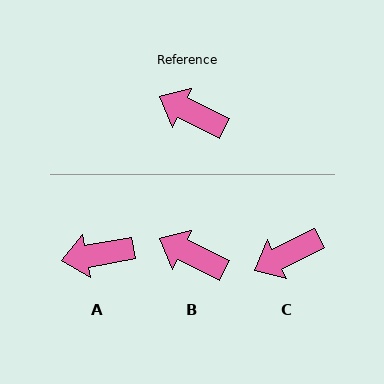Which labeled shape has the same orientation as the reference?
B.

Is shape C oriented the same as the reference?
No, it is off by about 53 degrees.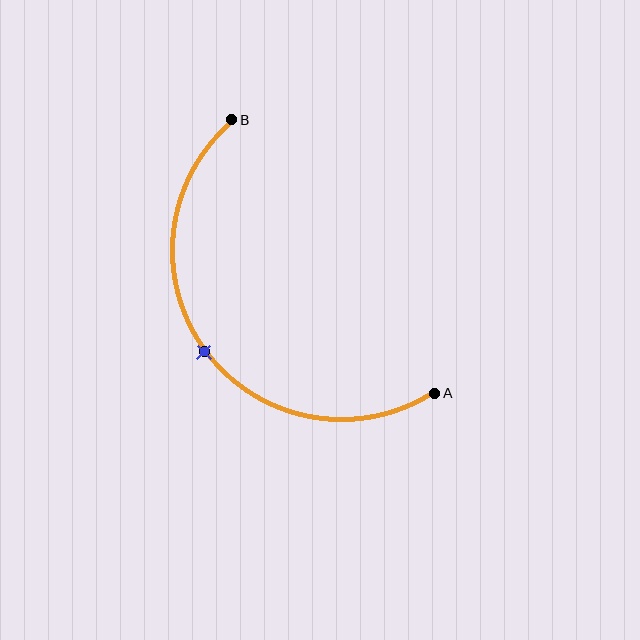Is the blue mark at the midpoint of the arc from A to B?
Yes. The blue mark lies on the arc at equal arc-length from both A and B — it is the arc midpoint.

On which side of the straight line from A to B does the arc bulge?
The arc bulges below and to the left of the straight line connecting A and B.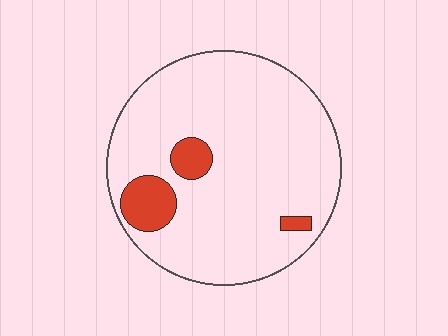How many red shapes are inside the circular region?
3.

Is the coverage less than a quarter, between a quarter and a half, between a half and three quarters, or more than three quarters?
Less than a quarter.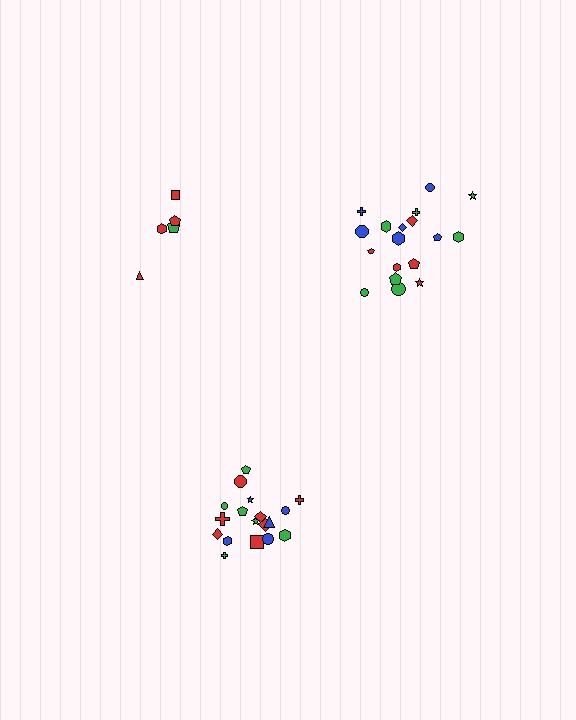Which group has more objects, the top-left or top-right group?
The top-right group.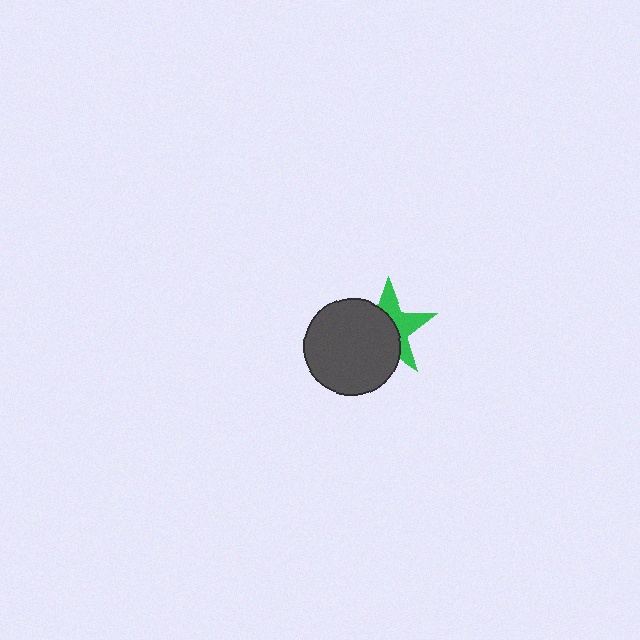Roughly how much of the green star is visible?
A small part of it is visible (roughly 44%).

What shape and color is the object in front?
The object in front is a dark gray circle.